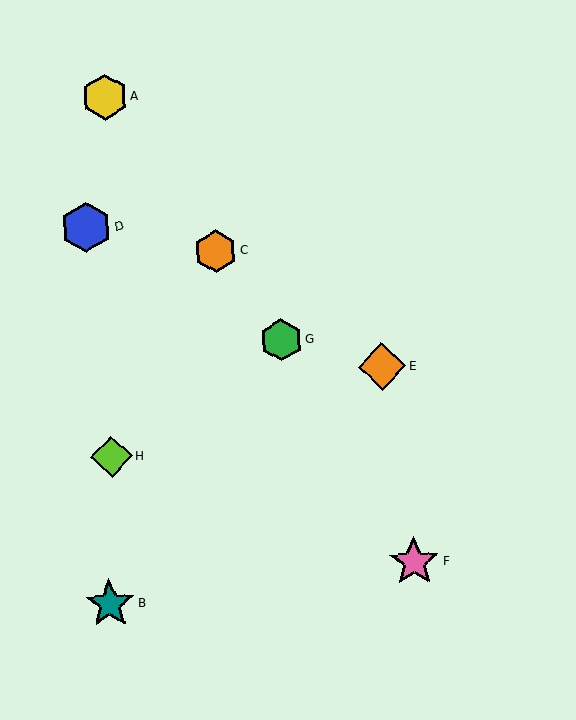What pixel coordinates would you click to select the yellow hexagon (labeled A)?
Click at (105, 97) to select the yellow hexagon A.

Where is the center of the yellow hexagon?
The center of the yellow hexagon is at (105, 97).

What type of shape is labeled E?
Shape E is an orange diamond.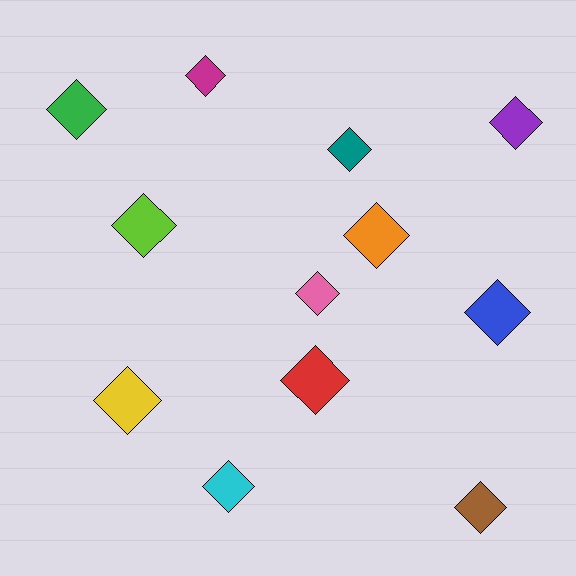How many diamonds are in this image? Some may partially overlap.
There are 12 diamonds.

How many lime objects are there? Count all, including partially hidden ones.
There is 1 lime object.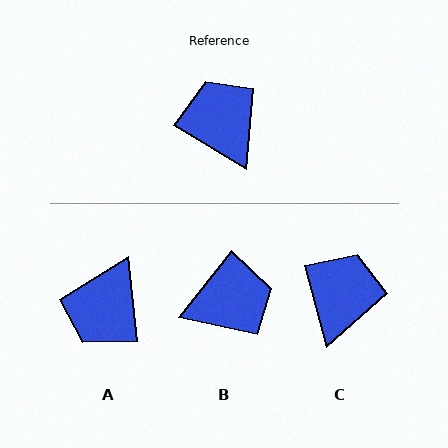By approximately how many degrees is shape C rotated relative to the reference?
Approximately 44 degrees clockwise.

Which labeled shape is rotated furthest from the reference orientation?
A, about 127 degrees away.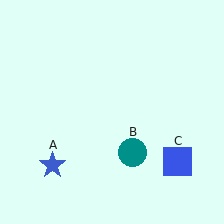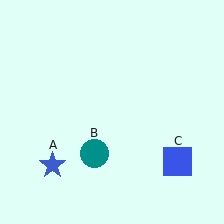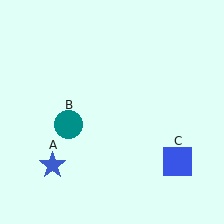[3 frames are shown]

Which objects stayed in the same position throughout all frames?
Blue star (object A) and blue square (object C) remained stationary.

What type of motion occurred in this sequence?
The teal circle (object B) rotated clockwise around the center of the scene.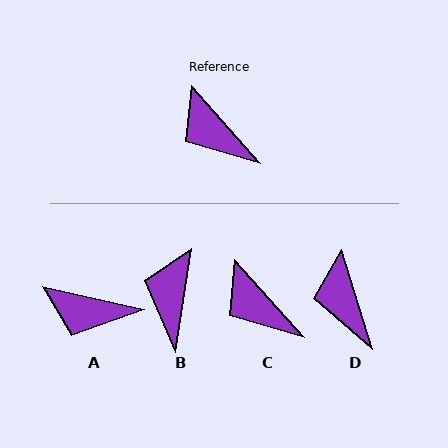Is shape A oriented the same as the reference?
No, it is off by about 36 degrees.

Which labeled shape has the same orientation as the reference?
C.